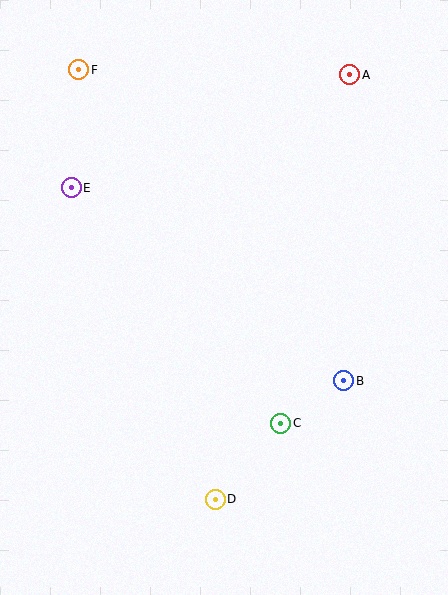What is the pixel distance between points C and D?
The distance between C and D is 100 pixels.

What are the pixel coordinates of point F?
Point F is at (79, 70).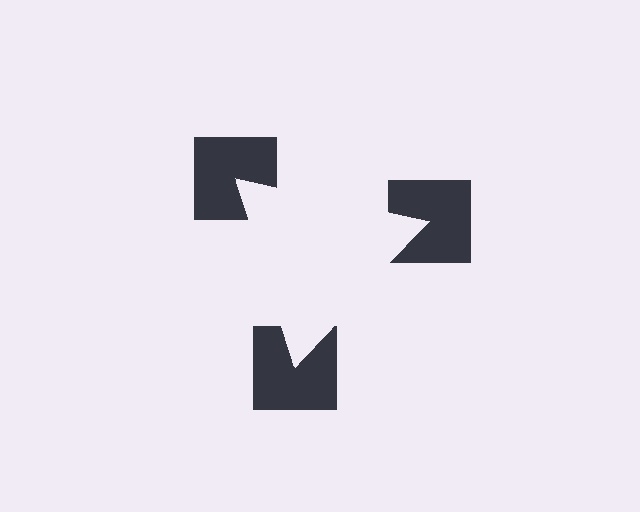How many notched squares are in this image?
There are 3 — one at each vertex of the illusory triangle.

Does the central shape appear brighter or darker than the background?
It typically appears slightly brighter than the background, even though no actual brightness change is drawn.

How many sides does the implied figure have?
3 sides.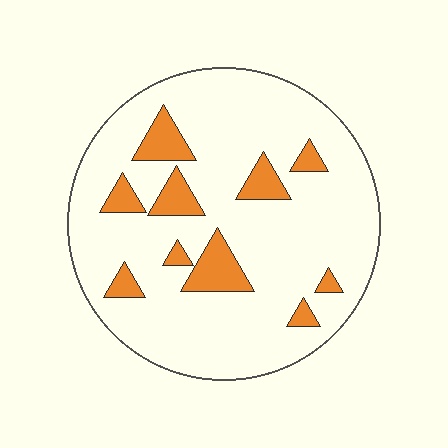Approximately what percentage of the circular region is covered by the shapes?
Approximately 15%.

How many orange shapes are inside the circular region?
10.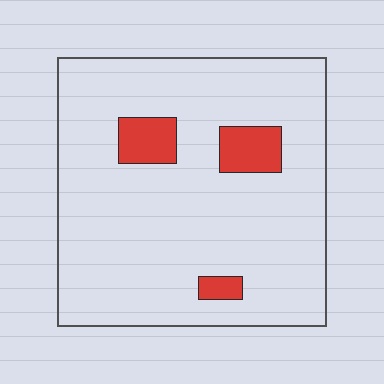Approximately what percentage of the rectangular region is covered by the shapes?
Approximately 10%.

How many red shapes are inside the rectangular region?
3.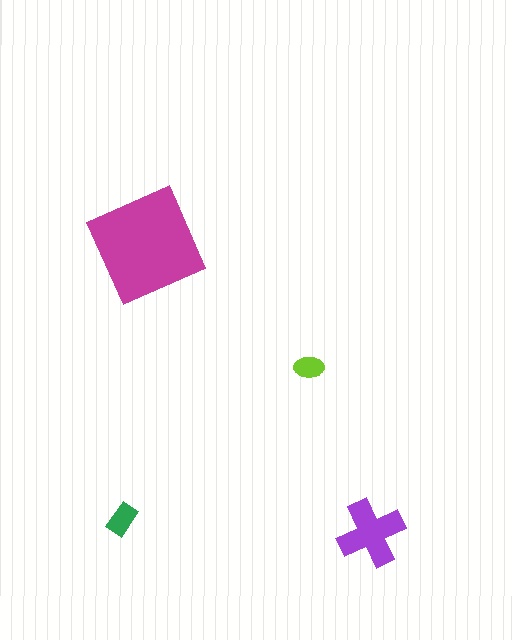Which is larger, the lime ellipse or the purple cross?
The purple cross.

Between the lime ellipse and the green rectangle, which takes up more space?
The green rectangle.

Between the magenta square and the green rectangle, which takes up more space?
The magenta square.